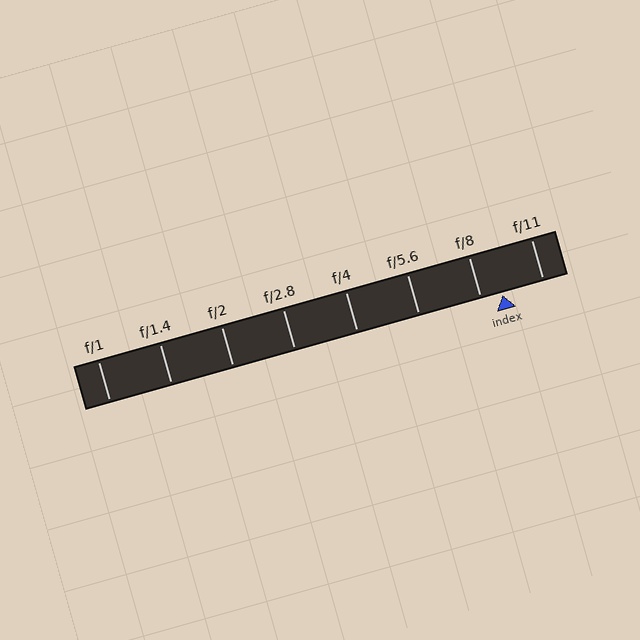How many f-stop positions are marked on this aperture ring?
There are 8 f-stop positions marked.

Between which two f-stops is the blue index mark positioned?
The index mark is between f/8 and f/11.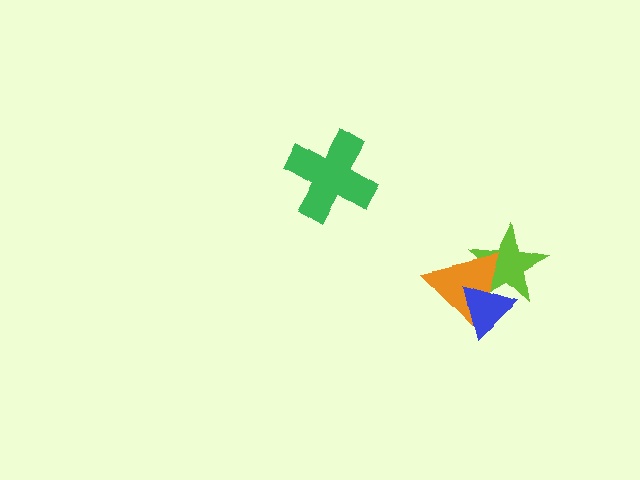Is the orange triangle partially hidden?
Yes, it is partially covered by another shape.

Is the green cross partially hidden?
No, no other shape covers it.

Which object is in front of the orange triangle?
The blue triangle is in front of the orange triangle.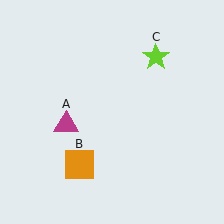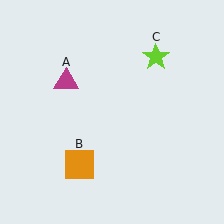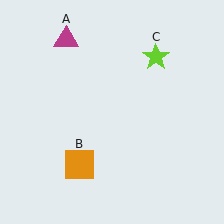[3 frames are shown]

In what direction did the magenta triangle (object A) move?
The magenta triangle (object A) moved up.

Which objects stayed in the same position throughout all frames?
Orange square (object B) and lime star (object C) remained stationary.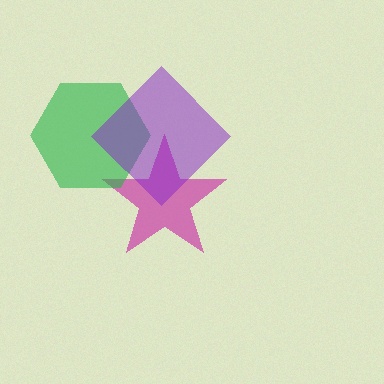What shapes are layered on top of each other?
The layered shapes are: a magenta star, a green hexagon, a purple diamond.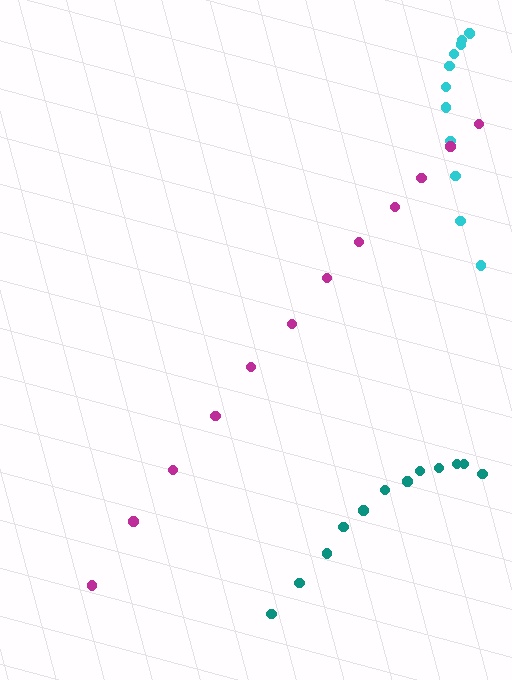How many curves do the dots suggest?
There are 3 distinct paths.